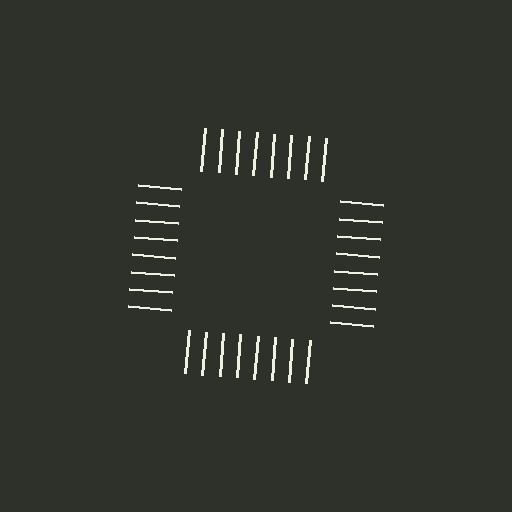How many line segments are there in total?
32 — 8 along each of the 4 edges.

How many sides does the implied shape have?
4 sides — the line-ends trace a square.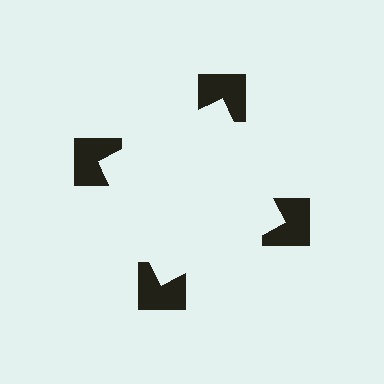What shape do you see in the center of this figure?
An illusory square — its edges are inferred from the aligned wedge cuts in the notched squares, not physically drawn.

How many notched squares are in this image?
There are 4 — one at each vertex of the illusory square.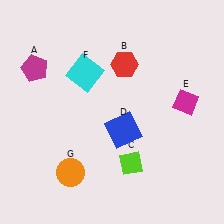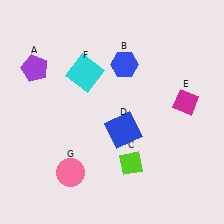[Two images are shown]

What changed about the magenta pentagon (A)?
In Image 1, A is magenta. In Image 2, it changed to purple.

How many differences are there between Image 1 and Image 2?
There are 3 differences between the two images.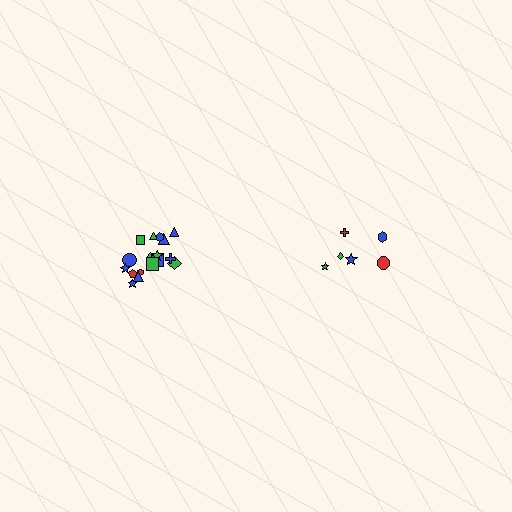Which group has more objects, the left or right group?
The left group.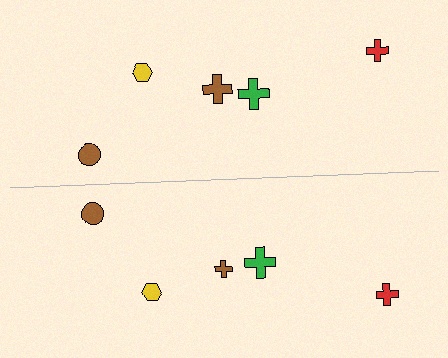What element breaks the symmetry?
The brown cross on the bottom side has a different size than its mirror counterpart.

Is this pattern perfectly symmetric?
No, the pattern is not perfectly symmetric. The brown cross on the bottom side has a different size than its mirror counterpart.